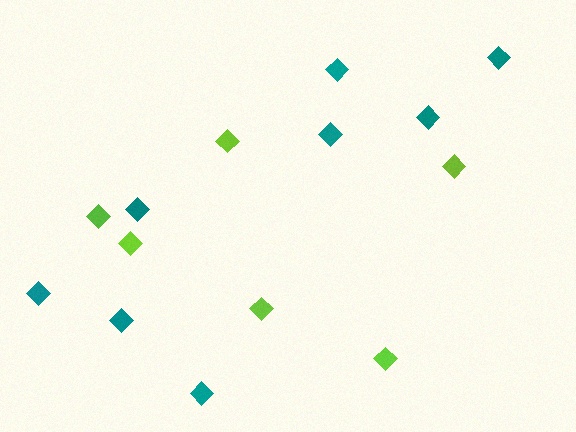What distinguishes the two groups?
There are 2 groups: one group of lime diamonds (6) and one group of teal diamonds (8).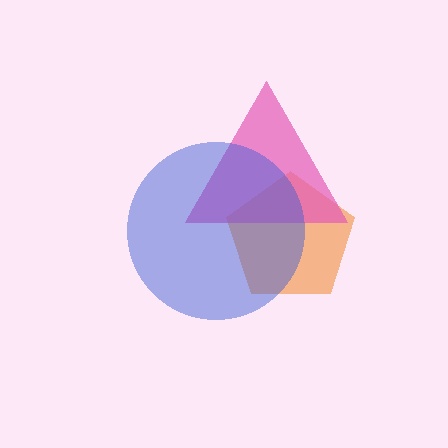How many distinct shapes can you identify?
There are 3 distinct shapes: an orange pentagon, a pink triangle, a blue circle.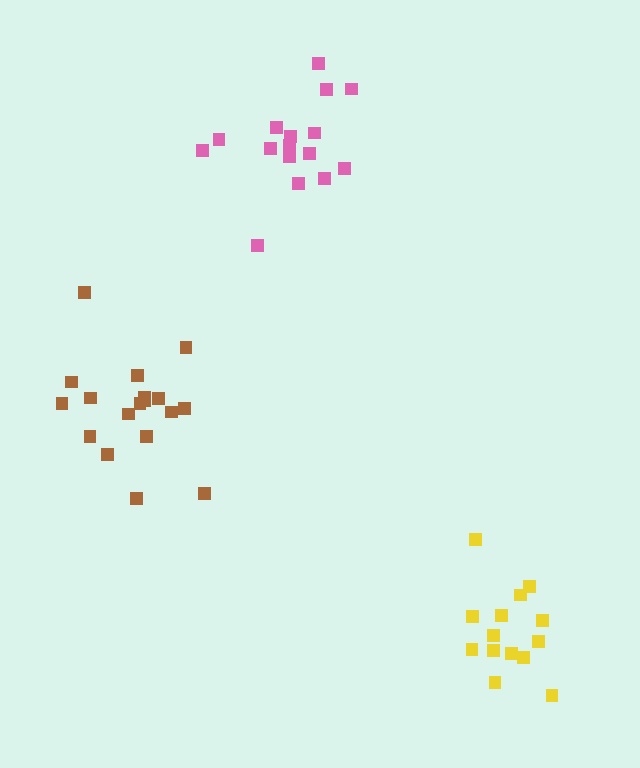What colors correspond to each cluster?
The clusters are colored: yellow, brown, pink.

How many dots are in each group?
Group 1: 14 dots, Group 2: 18 dots, Group 3: 16 dots (48 total).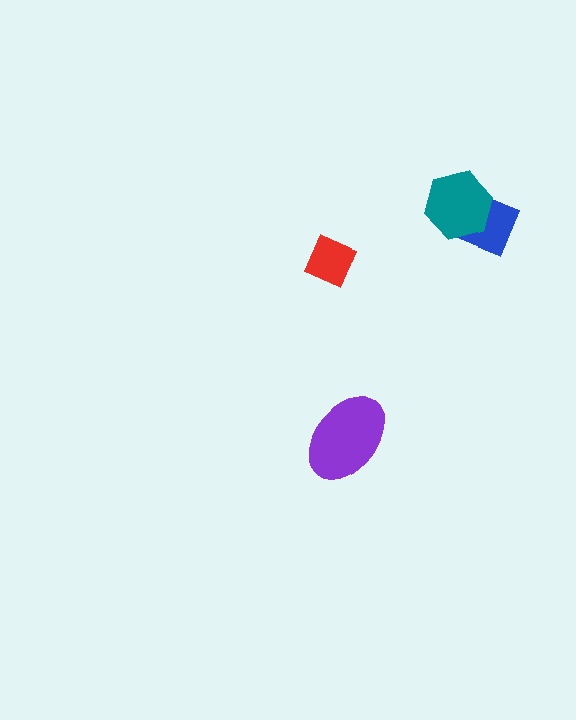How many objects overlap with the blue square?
1 object overlaps with the blue square.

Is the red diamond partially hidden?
No, no other shape covers it.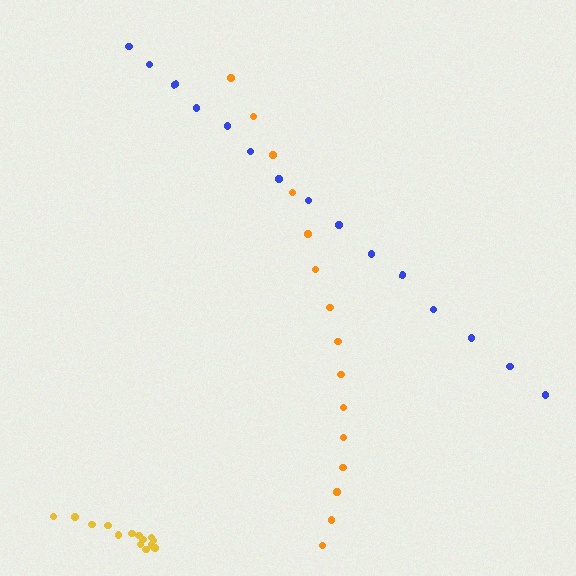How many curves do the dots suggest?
There are 3 distinct paths.